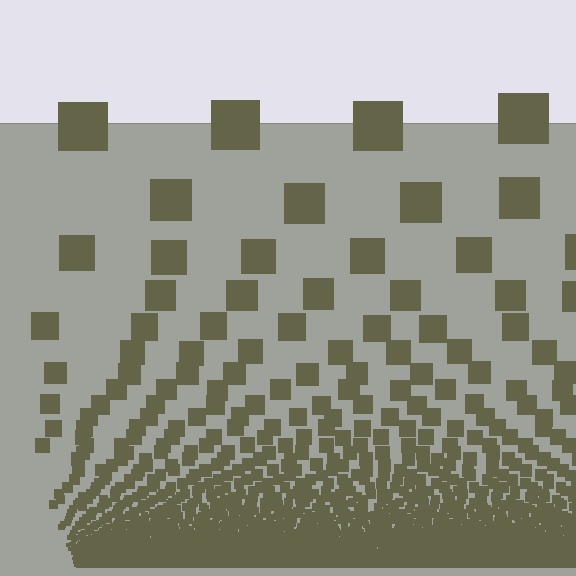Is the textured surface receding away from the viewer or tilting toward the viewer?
The surface appears to tilt toward the viewer. Texture elements get larger and sparser toward the top.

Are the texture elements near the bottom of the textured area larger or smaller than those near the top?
Smaller. The gradient is inverted — elements near the bottom are smaller and denser.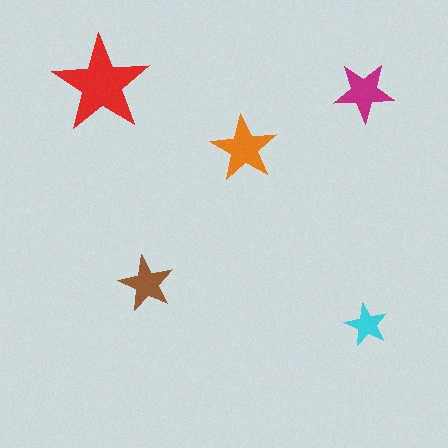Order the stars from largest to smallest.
the red one, the orange one, the magenta one, the brown one, the cyan one.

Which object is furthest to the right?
The cyan star is rightmost.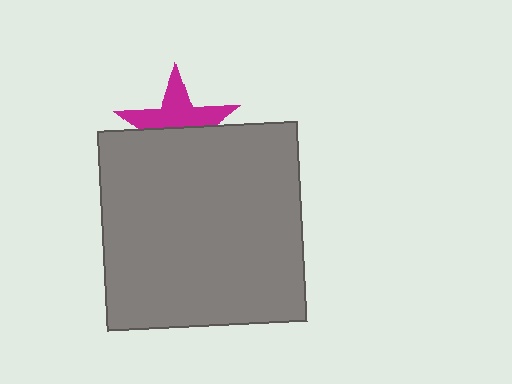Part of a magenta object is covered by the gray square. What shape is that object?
It is a star.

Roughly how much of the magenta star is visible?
About half of it is visible (roughly 52%).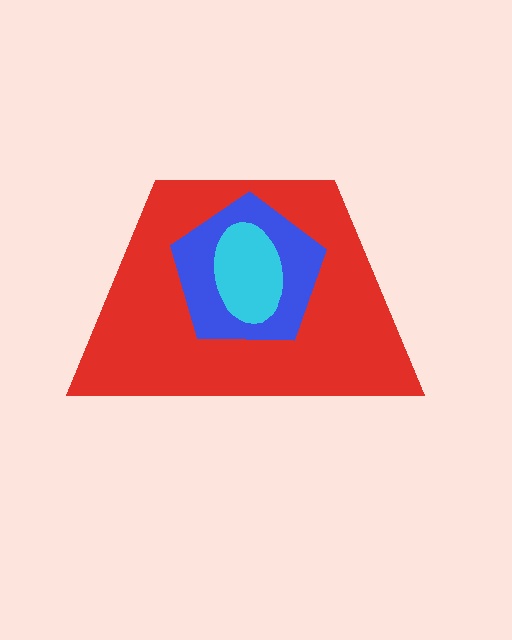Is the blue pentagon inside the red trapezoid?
Yes.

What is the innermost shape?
The cyan ellipse.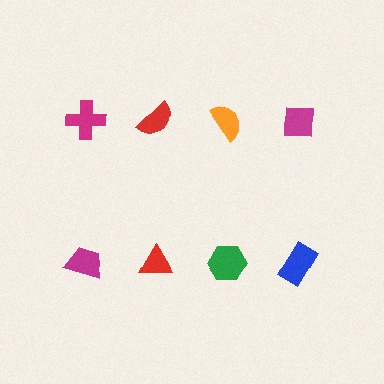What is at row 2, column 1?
A magenta trapezoid.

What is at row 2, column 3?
A green hexagon.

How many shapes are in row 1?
4 shapes.